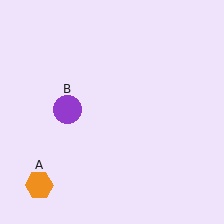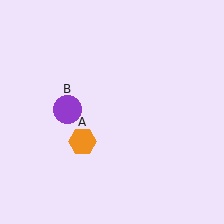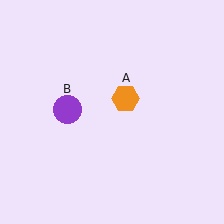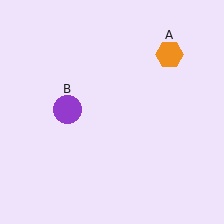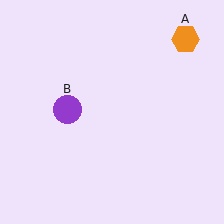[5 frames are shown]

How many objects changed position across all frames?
1 object changed position: orange hexagon (object A).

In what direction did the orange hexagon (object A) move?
The orange hexagon (object A) moved up and to the right.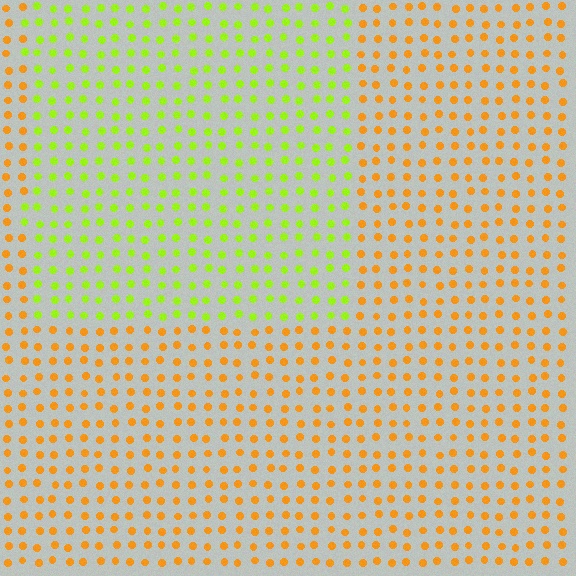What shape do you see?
I see a rectangle.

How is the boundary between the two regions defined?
The boundary is defined purely by a slight shift in hue (about 51 degrees). Spacing, size, and orientation are identical on both sides.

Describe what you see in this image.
The image is filled with small orange elements in a uniform arrangement. A rectangle-shaped region is visible where the elements are tinted to a slightly different hue, forming a subtle color boundary.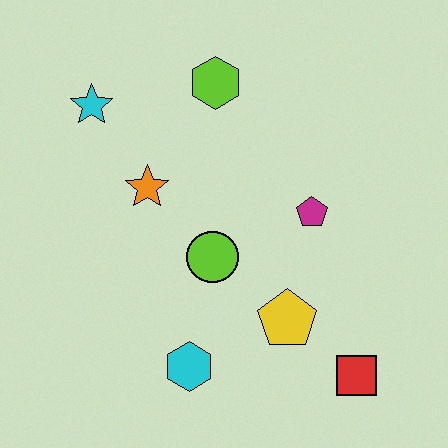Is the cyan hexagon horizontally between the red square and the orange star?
Yes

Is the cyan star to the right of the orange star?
No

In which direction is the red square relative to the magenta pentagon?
The red square is below the magenta pentagon.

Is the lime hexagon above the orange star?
Yes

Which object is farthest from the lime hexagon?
The red square is farthest from the lime hexagon.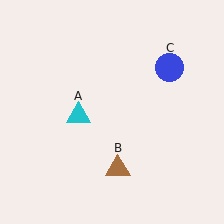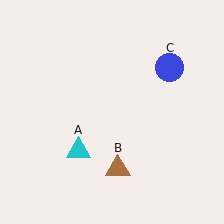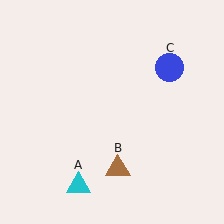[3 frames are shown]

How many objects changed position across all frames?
1 object changed position: cyan triangle (object A).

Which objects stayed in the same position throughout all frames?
Brown triangle (object B) and blue circle (object C) remained stationary.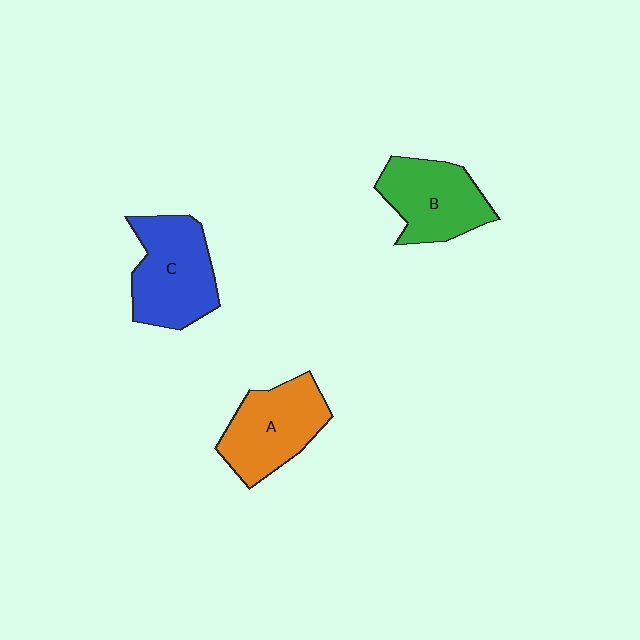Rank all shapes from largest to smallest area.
From largest to smallest: C (blue), A (orange), B (green).